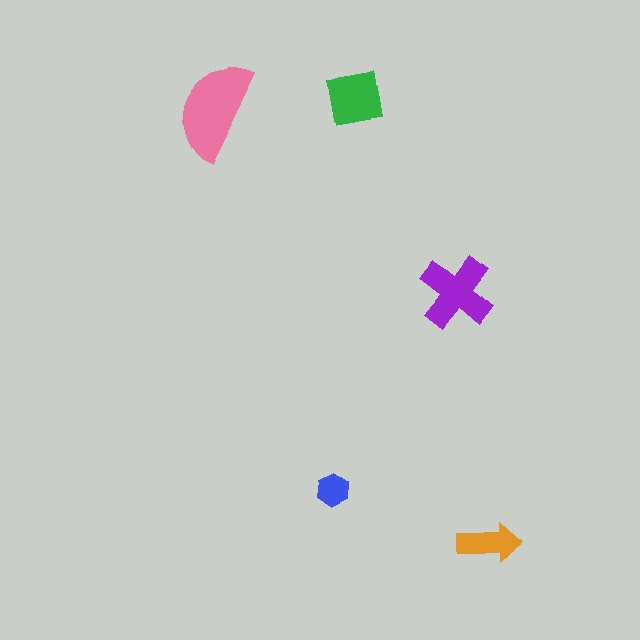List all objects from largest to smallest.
The pink semicircle, the purple cross, the green square, the orange arrow, the blue hexagon.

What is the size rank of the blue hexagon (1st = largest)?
5th.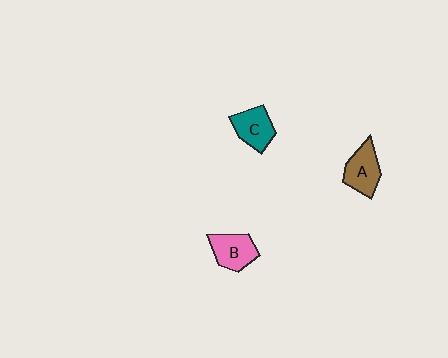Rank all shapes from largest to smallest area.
From largest to smallest: A (brown), B (pink), C (teal).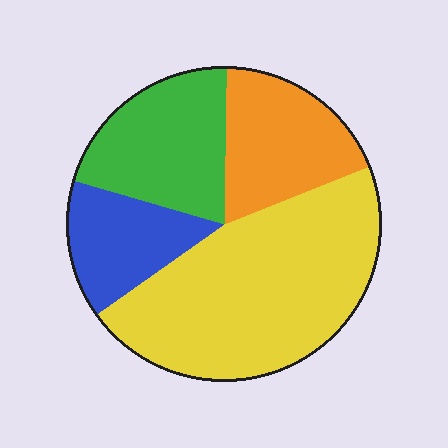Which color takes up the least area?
Blue, at roughly 15%.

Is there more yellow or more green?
Yellow.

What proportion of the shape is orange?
Orange takes up about one fifth (1/5) of the shape.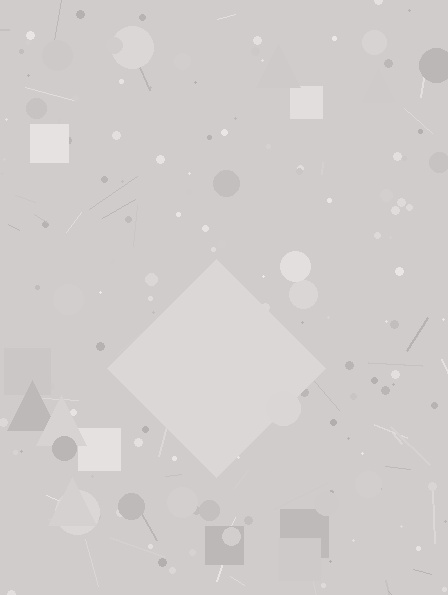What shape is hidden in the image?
A diamond is hidden in the image.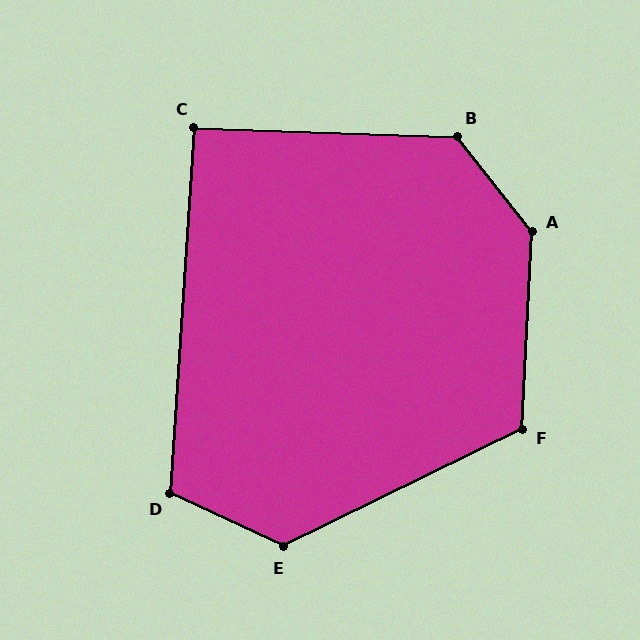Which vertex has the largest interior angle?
A, at approximately 139 degrees.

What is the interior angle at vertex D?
Approximately 111 degrees (obtuse).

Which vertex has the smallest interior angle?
C, at approximately 92 degrees.